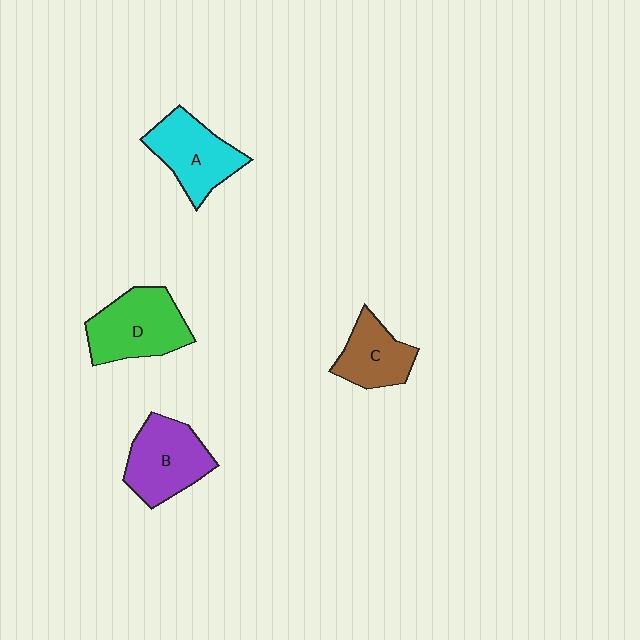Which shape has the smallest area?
Shape C (brown).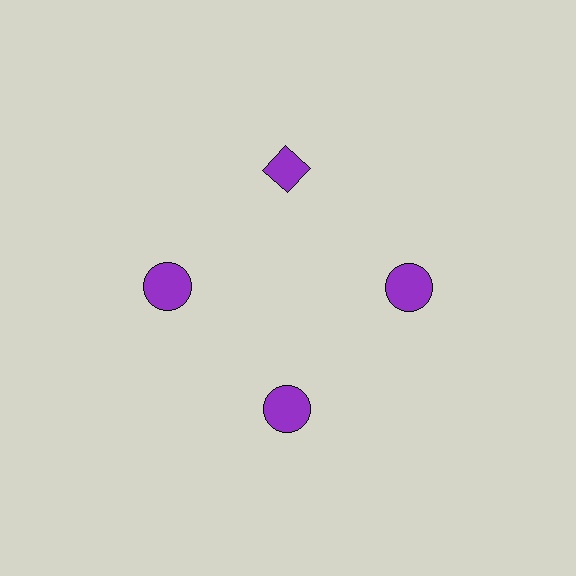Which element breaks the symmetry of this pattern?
The purple diamond at roughly the 12 o'clock position breaks the symmetry. All other shapes are purple circles.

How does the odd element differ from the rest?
It has a different shape: diamond instead of circle.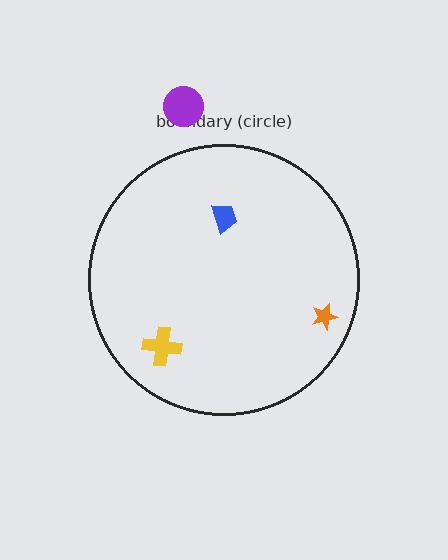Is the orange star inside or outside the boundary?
Inside.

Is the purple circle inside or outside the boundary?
Outside.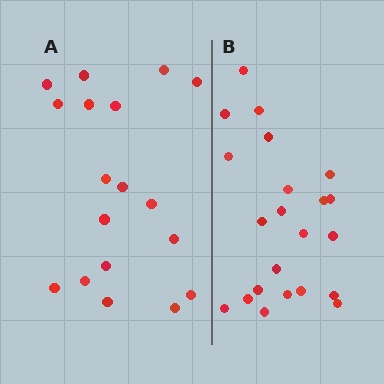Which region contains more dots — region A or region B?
Region B (the right region) has more dots.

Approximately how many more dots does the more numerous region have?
Region B has about 4 more dots than region A.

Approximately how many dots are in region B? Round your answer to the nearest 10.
About 20 dots. (The exact count is 22, which rounds to 20.)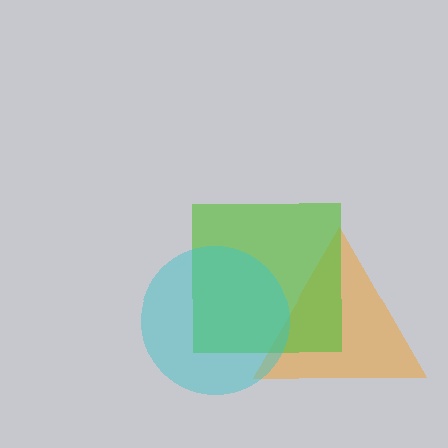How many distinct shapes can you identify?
There are 3 distinct shapes: an orange triangle, a lime square, a cyan circle.